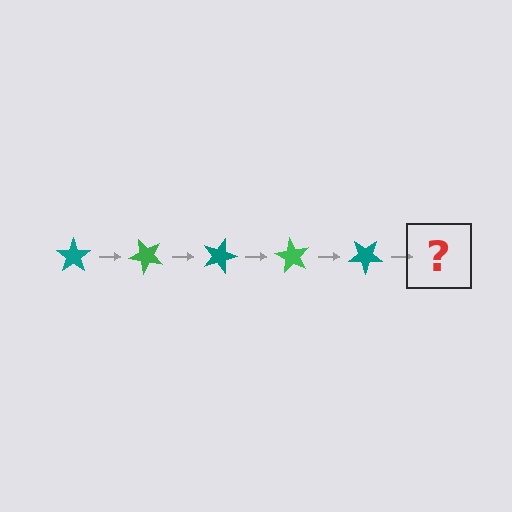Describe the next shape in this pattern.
It should be a green star, rotated 225 degrees from the start.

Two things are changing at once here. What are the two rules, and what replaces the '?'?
The two rules are that it rotates 45 degrees each step and the color cycles through teal and green. The '?' should be a green star, rotated 225 degrees from the start.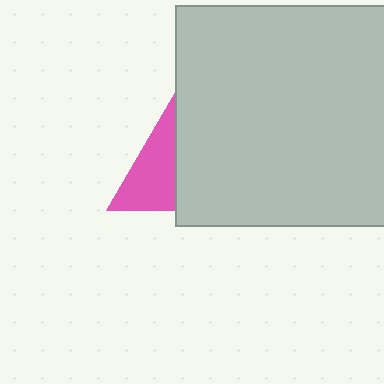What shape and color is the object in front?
The object in front is a light gray rectangle.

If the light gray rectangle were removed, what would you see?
You would see the complete pink triangle.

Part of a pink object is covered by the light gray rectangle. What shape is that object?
It is a triangle.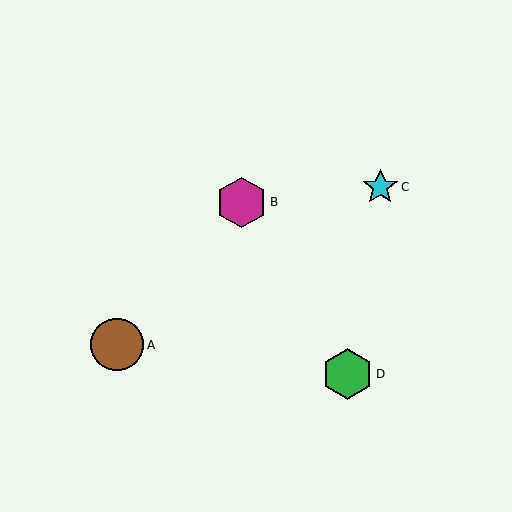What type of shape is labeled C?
Shape C is a cyan star.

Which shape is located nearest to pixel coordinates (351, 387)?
The green hexagon (labeled D) at (347, 374) is nearest to that location.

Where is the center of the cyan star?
The center of the cyan star is at (380, 187).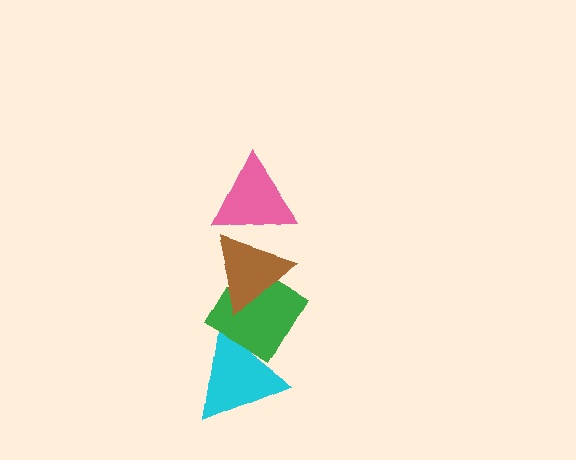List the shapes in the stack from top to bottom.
From top to bottom: the pink triangle, the brown triangle, the green diamond, the cyan triangle.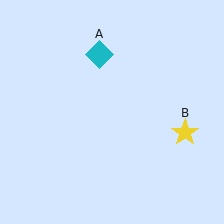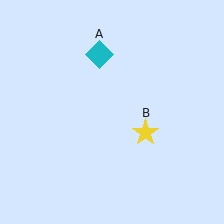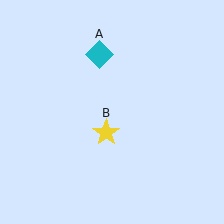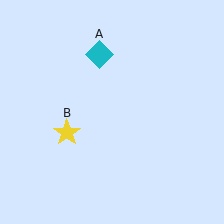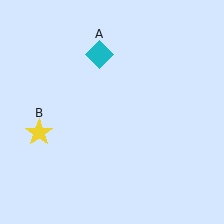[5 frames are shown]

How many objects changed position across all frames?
1 object changed position: yellow star (object B).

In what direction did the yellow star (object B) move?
The yellow star (object B) moved left.